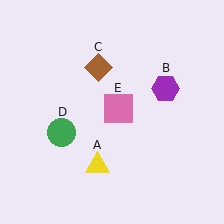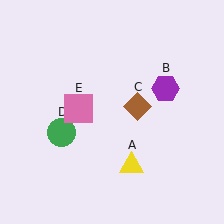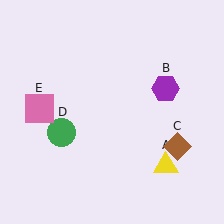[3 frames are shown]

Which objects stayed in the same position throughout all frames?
Purple hexagon (object B) and green circle (object D) remained stationary.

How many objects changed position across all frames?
3 objects changed position: yellow triangle (object A), brown diamond (object C), pink square (object E).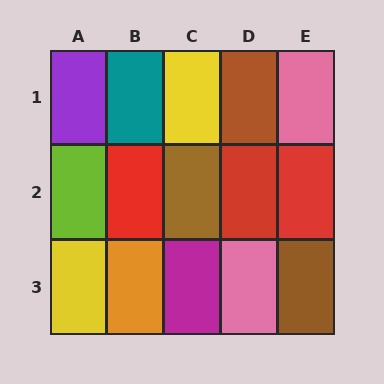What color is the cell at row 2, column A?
Lime.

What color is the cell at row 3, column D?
Pink.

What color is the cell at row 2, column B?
Red.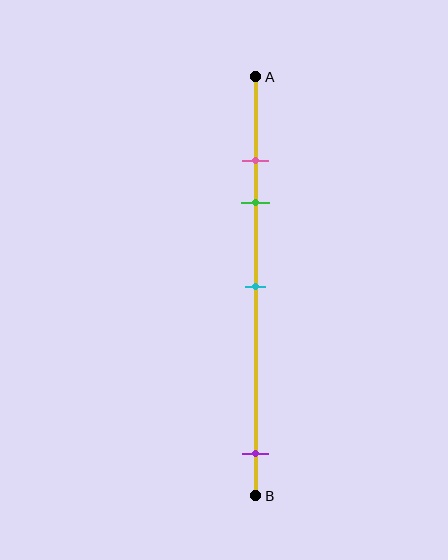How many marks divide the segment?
There are 4 marks dividing the segment.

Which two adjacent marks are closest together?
The pink and green marks are the closest adjacent pair.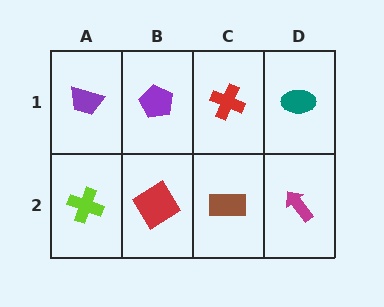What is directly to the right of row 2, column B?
A brown rectangle.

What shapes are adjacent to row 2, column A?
A purple trapezoid (row 1, column A), a red diamond (row 2, column B).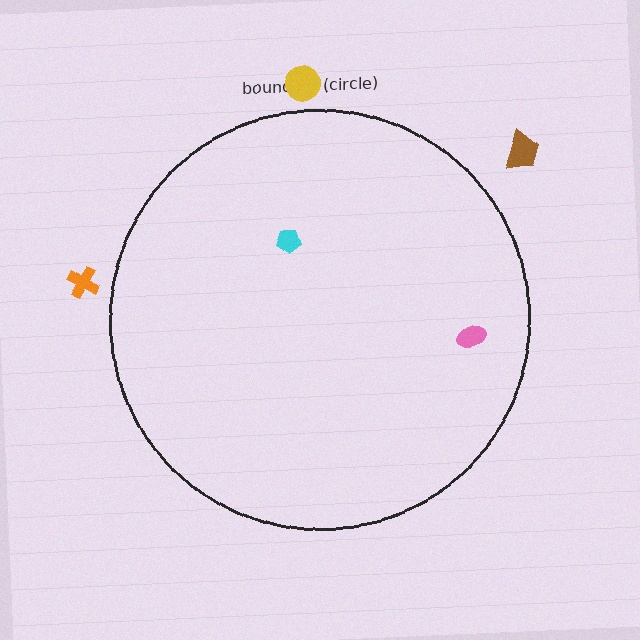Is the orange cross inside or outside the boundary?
Outside.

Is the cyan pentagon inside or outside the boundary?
Inside.